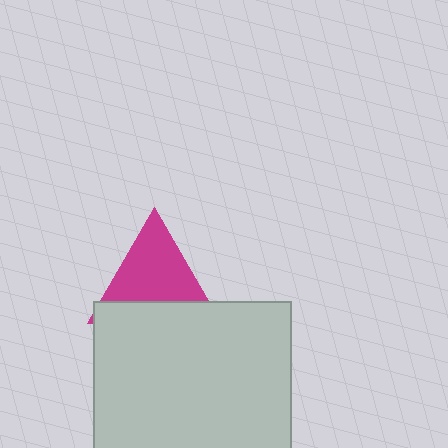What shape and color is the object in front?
The object in front is a light gray square.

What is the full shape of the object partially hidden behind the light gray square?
The partially hidden object is a magenta triangle.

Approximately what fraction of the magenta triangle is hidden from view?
Roughly 34% of the magenta triangle is hidden behind the light gray square.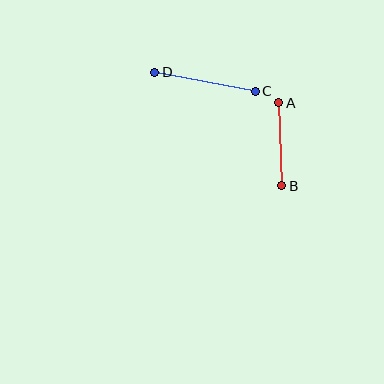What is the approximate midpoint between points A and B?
The midpoint is at approximately (280, 144) pixels.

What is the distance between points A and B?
The distance is approximately 83 pixels.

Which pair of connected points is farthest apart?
Points C and D are farthest apart.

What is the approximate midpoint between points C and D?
The midpoint is at approximately (205, 82) pixels.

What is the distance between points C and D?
The distance is approximately 103 pixels.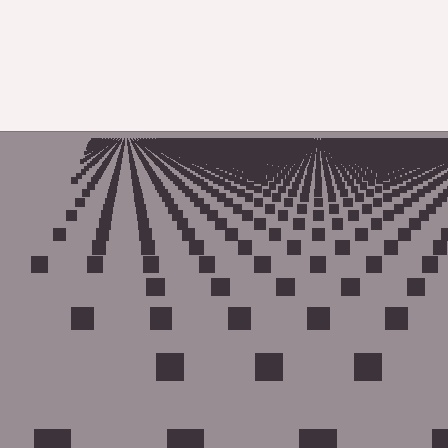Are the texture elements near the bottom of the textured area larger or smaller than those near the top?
Larger. Near the bottom, elements are closer to the viewer and appear at a bigger on-screen size.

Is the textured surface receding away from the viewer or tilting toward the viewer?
The surface is receding away from the viewer. Texture elements get smaller and denser toward the top.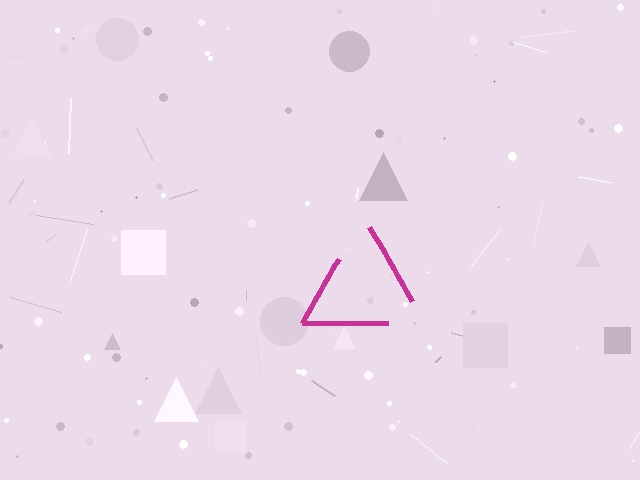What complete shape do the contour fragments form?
The contour fragments form a triangle.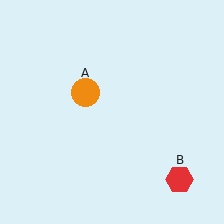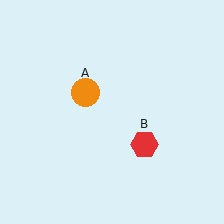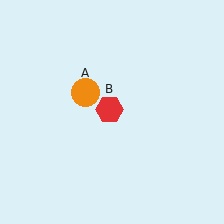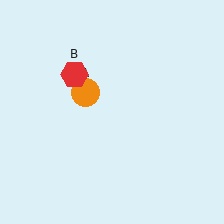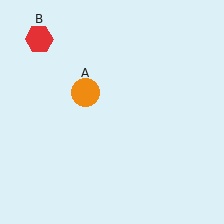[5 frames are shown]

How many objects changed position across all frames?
1 object changed position: red hexagon (object B).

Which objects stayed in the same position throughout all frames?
Orange circle (object A) remained stationary.